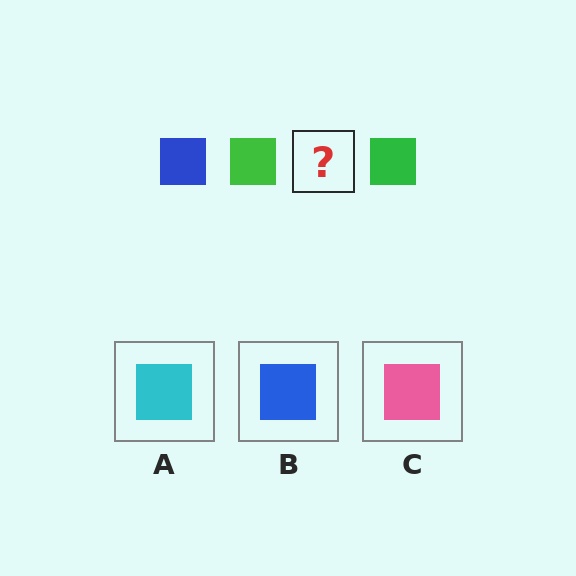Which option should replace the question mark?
Option B.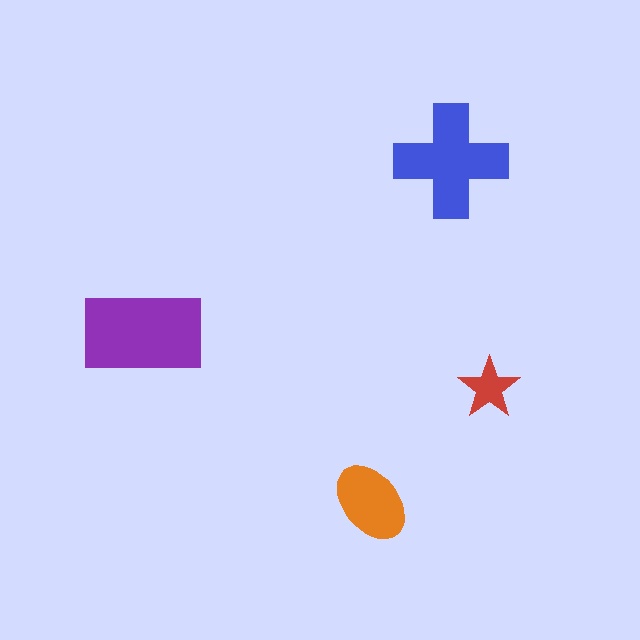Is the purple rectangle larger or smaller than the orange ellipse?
Larger.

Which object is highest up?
The blue cross is topmost.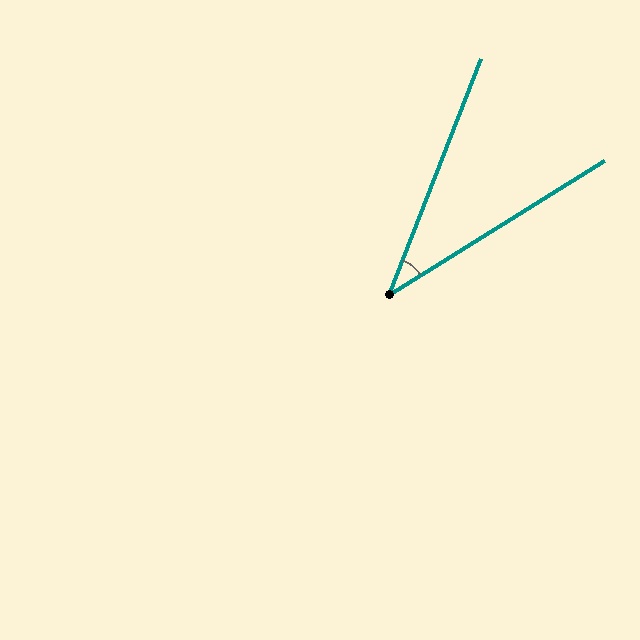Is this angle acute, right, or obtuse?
It is acute.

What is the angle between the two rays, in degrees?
Approximately 37 degrees.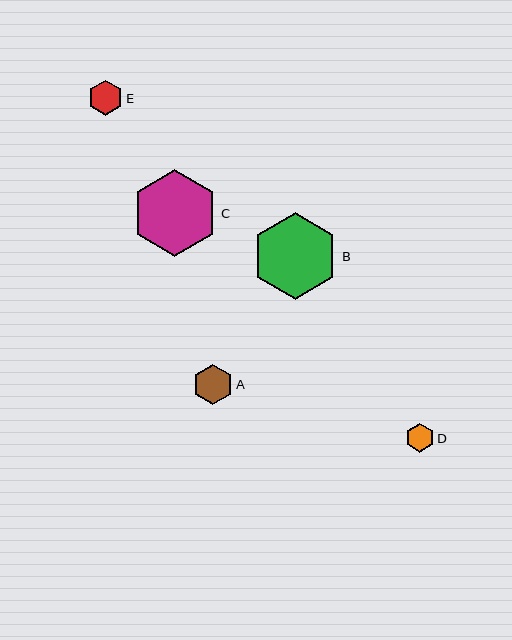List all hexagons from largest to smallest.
From largest to smallest: B, C, A, E, D.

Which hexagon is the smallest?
Hexagon D is the smallest with a size of approximately 29 pixels.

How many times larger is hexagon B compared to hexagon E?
Hexagon B is approximately 2.5 times the size of hexagon E.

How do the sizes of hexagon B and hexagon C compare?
Hexagon B and hexagon C are approximately the same size.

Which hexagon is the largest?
Hexagon B is the largest with a size of approximately 87 pixels.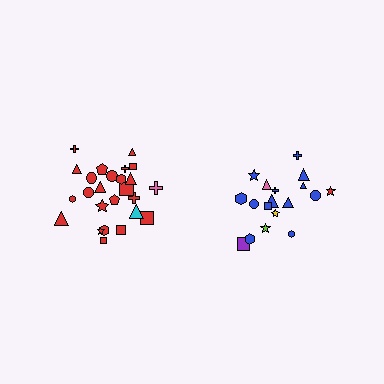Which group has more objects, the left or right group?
The left group.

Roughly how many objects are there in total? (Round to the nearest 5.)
Roughly 45 objects in total.